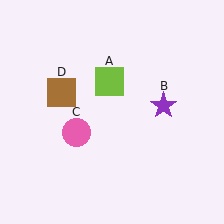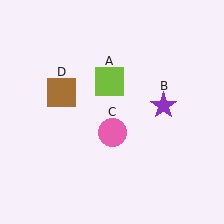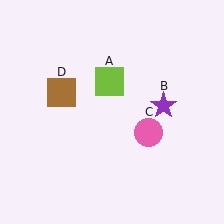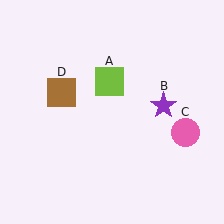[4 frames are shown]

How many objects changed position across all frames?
1 object changed position: pink circle (object C).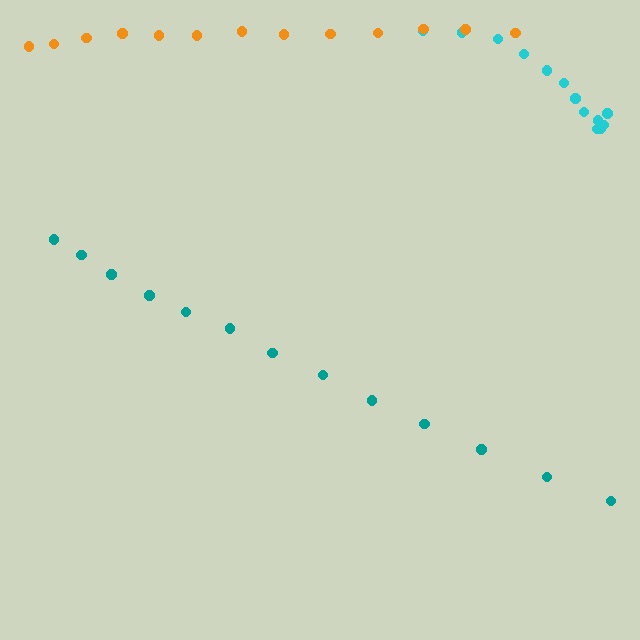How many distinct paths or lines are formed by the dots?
There are 3 distinct paths.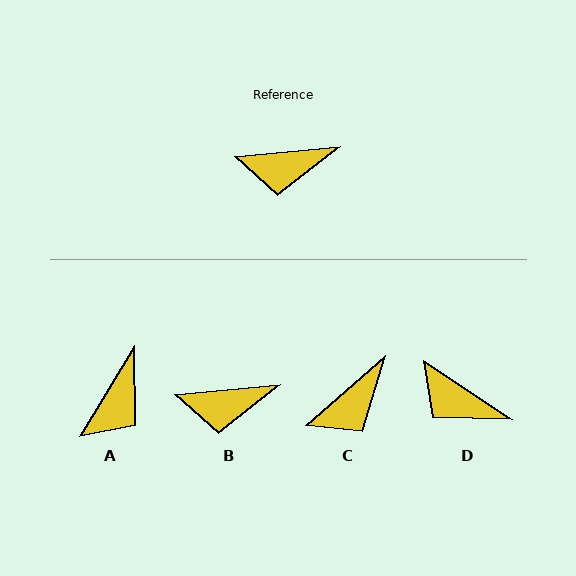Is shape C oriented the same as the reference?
No, it is off by about 36 degrees.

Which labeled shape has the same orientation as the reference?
B.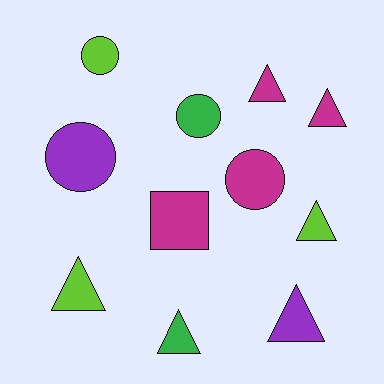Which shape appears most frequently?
Triangle, with 6 objects.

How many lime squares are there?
There are no lime squares.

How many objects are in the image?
There are 11 objects.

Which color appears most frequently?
Magenta, with 4 objects.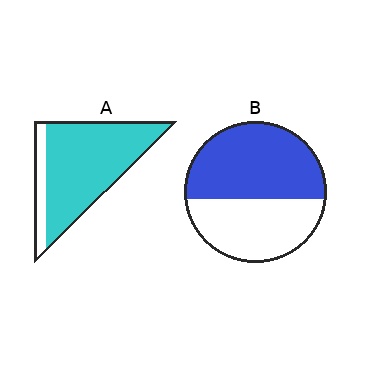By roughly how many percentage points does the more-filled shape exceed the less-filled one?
By roughly 30 percentage points (A over B).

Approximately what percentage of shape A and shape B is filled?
A is approximately 85% and B is approximately 55%.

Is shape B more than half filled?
Yes.